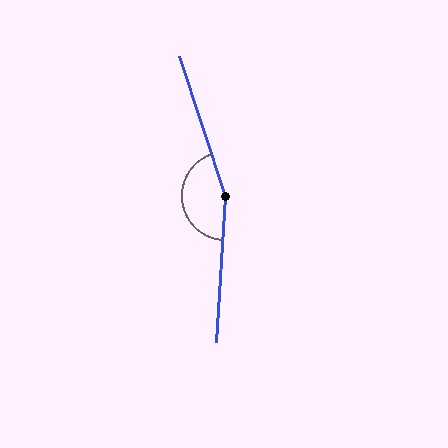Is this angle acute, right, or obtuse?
It is obtuse.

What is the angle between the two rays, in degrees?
Approximately 158 degrees.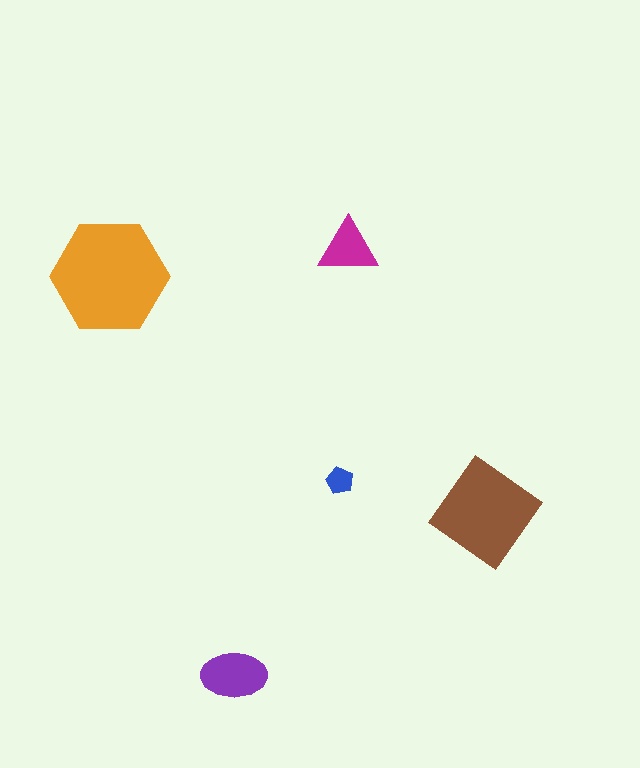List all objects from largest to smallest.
The orange hexagon, the brown diamond, the purple ellipse, the magenta triangle, the blue pentagon.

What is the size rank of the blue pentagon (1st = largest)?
5th.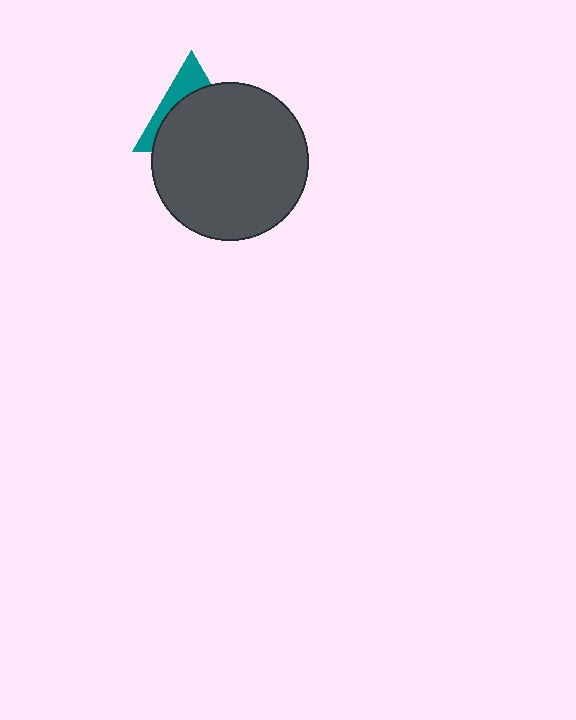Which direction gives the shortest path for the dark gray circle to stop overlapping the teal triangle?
Moving down gives the shortest separation.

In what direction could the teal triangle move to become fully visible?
The teal triangle could move up. That would shift it out from behind the dark gray circle entirely.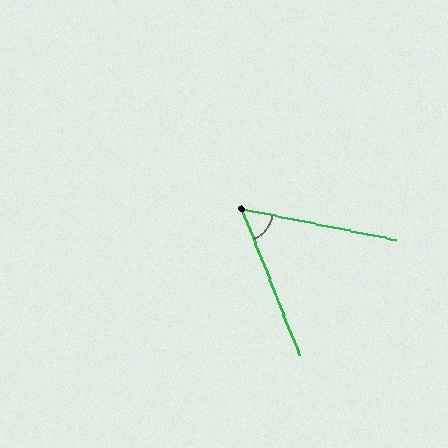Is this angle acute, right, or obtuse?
It is acute.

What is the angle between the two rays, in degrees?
Approximately 57 degrees.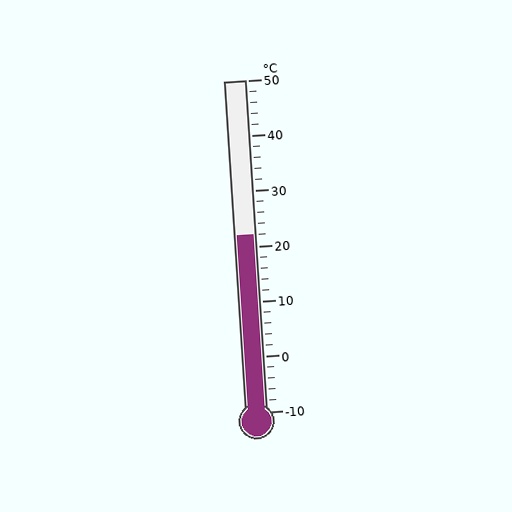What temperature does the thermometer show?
The thermometer shows approximately 22°C.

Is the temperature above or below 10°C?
The temperature is above 10°C.